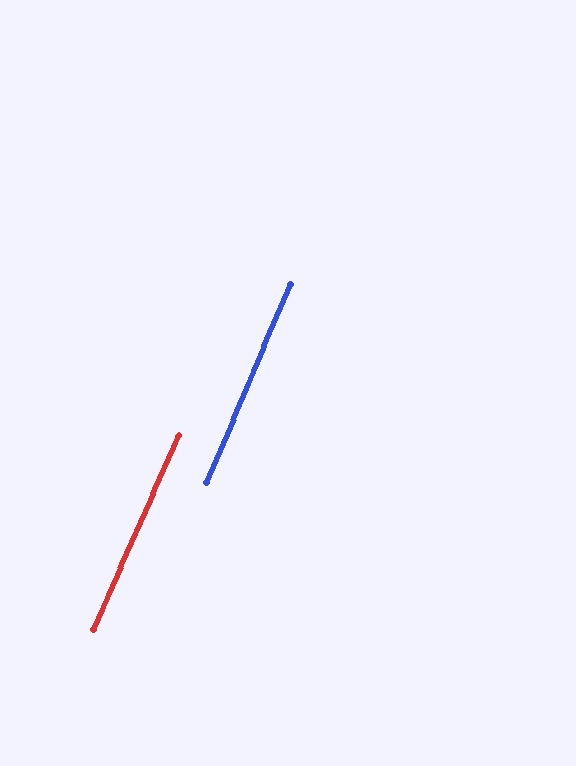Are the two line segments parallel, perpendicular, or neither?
Parallel — their directions differ by only 0.8°.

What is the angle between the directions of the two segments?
Approximately 1 degree.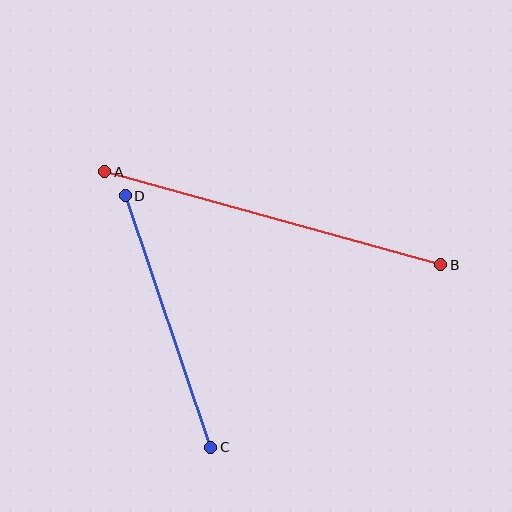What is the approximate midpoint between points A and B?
The midpoint is at approximately (273, 218) pixels.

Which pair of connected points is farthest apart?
Points A and B are farthest apart.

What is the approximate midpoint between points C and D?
The midpoint is at approximately (168, 322) pixels.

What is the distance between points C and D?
The distance is approximately 265 pixels.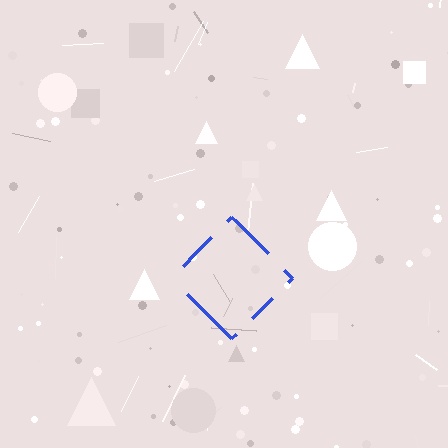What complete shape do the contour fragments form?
The contour fragments form a diamond.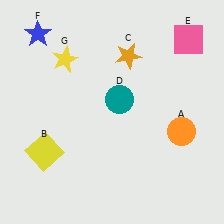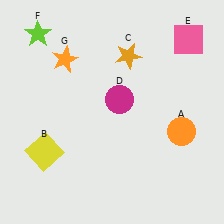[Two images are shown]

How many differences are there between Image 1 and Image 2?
There are 3 differences between the two images.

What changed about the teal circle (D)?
In Image 1, D is teal. In Image 2, it changed to magenta.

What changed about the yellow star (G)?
In Image 1, G is yellow. In Image 2, it changed to orange.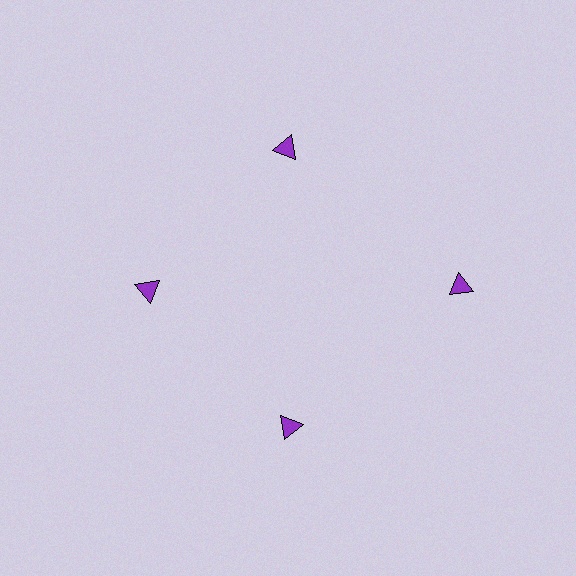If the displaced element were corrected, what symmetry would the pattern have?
It would have 4-fold rotational symmetry — the pattern would map onto itself every 90 degrees.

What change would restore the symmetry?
The symmetry would be restored by moving it inward, back onto the ring so that all 4 triangles sit at equal angles and equal distance from the center.